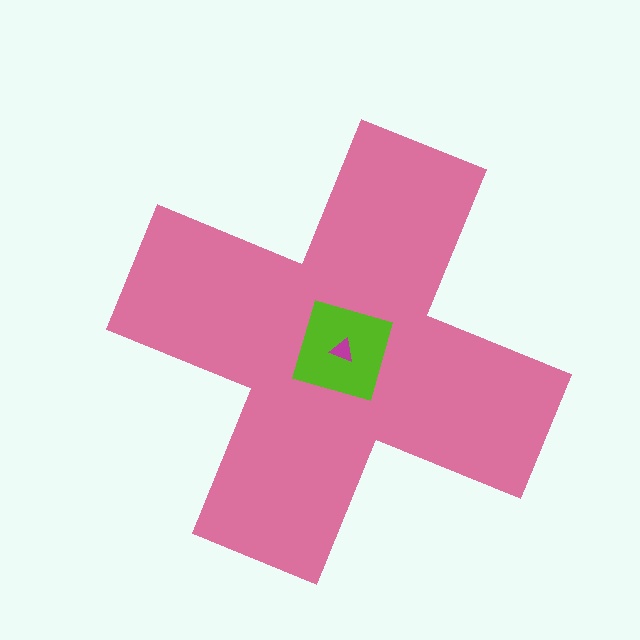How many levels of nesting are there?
3.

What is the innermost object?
The magenta triangle.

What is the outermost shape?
The pink cross.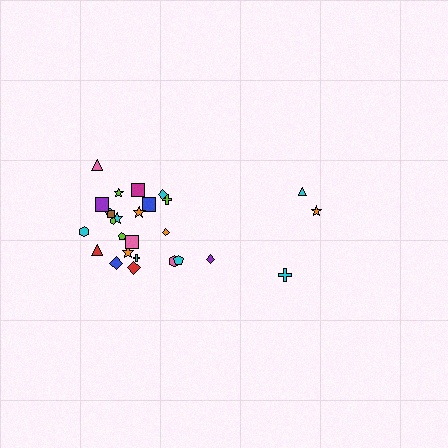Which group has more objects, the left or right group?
The left group.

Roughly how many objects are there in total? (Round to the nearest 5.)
Roughly 30 objects in total.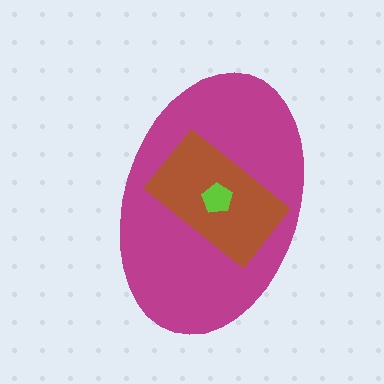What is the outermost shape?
The magenta ellipse.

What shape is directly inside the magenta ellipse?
The brown rectangle.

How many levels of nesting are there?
3.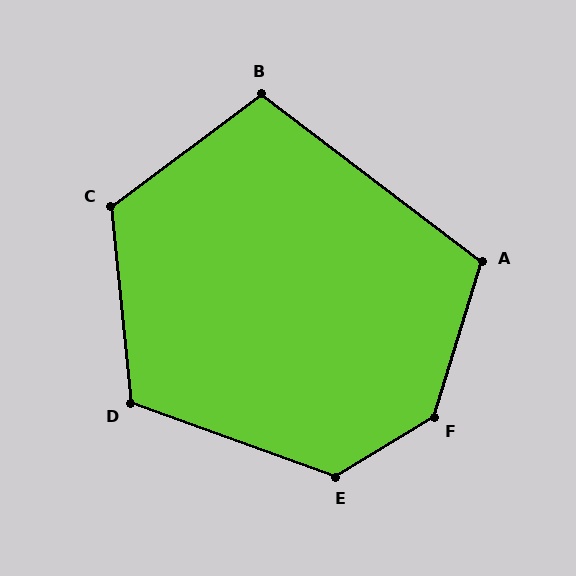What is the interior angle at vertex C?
Approximately 121 degrees (obtuse).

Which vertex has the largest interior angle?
F, at approximately 138 degrees.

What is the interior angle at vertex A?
Approximately 110 degrees (obtuse).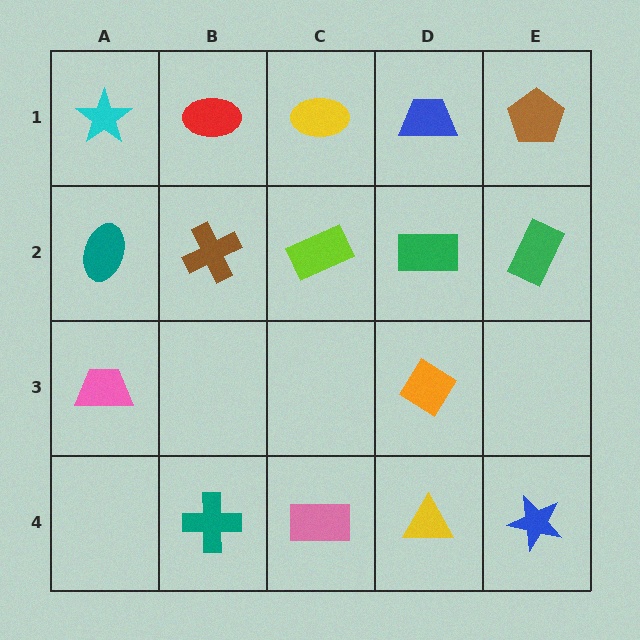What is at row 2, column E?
A green rectangle.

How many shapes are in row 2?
5 shapes.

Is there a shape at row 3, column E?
No, that cell is empty.